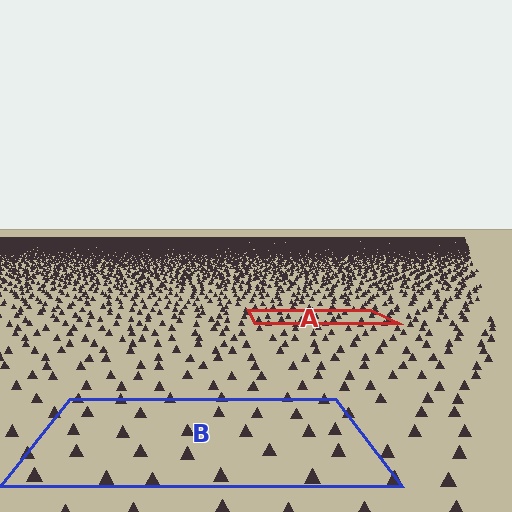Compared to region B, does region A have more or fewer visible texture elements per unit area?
Region A has more texture elements per unit area — they are packed more densely because it is farther away.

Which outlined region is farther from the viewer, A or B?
Region A is farther from the viewer — the texture elements inside it appear smaller and more densely packed.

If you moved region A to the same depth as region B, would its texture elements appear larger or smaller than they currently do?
They would appear larger. At a closer depth, the same texture elements are projected at a bigger on-screen size.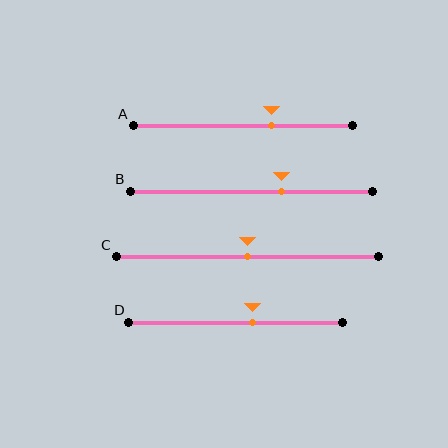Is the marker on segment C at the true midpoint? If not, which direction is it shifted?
Yes, the marker on segment C is at the true midpoint.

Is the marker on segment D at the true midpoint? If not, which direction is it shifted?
No, the marker on segment D is shifted to the right by about 8% of the segment length.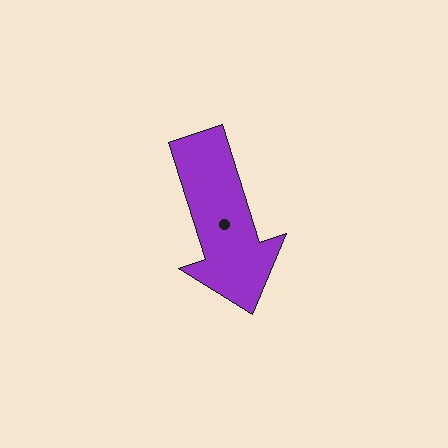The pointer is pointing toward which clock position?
Roughly 5 o'clock.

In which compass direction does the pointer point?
South.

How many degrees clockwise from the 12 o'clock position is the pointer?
Approximately 162 degrees.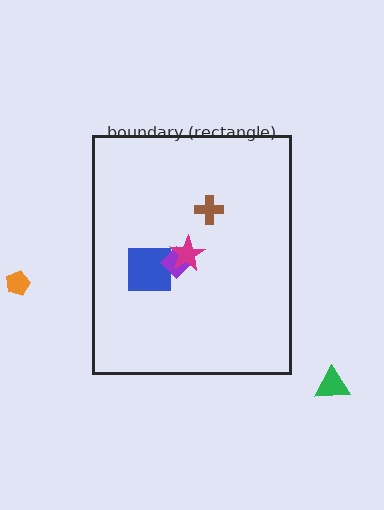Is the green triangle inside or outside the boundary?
Outside.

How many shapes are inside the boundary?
4 inside, 2 outside.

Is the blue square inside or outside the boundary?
Inside.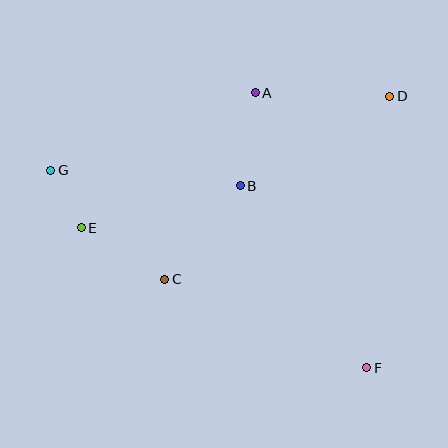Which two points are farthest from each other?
Points F and G are farthest from each other.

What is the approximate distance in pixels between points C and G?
The distance between C and G is approximately 158 pixels.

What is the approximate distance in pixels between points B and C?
The distance between B and C is approximately 120 pixels.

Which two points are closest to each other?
Points E and G are closest to each other.